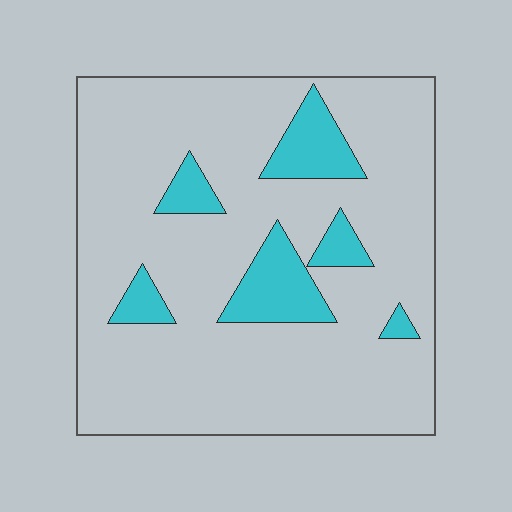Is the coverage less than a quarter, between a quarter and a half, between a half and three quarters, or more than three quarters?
Less than a quarter.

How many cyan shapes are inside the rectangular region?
6.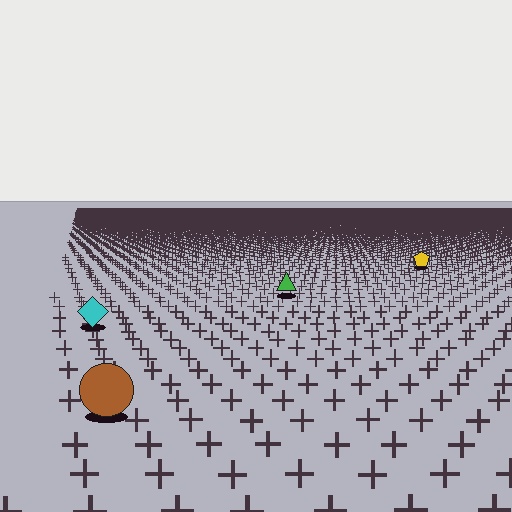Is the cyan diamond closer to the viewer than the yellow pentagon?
Yes. The cyan diamond is closer — you can tell from the texture gradient: the ground texture is coarser near it.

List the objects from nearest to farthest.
From nearest to farthest: the brown circle, the cyan diamond, the green triangle, the yellow pentagon.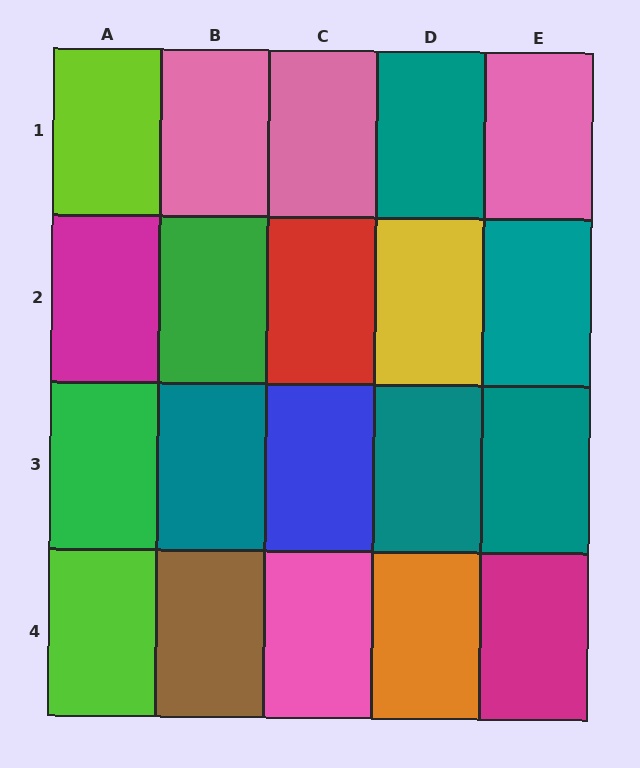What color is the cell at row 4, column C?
Pink.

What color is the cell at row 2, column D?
Yellow.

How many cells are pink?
4 cells are pink.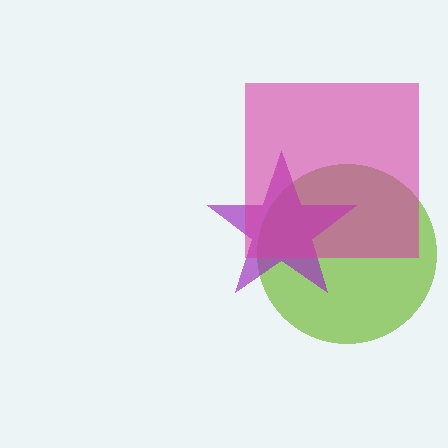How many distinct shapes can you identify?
There are 3 distinct shapes: a lime circle, a purple star, a magenta square.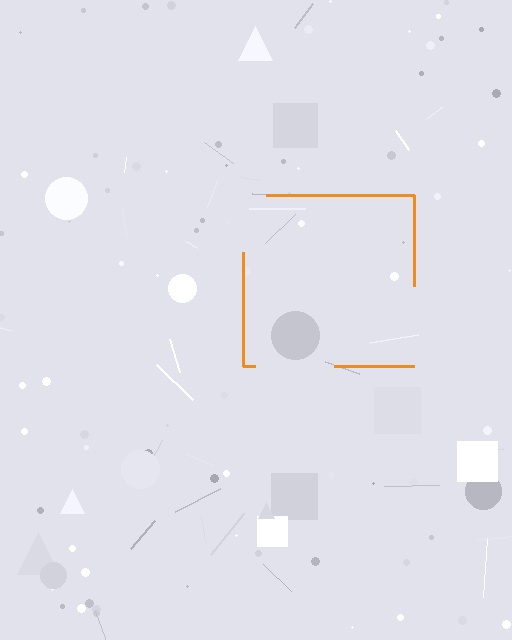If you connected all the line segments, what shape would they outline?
They would outline a square.